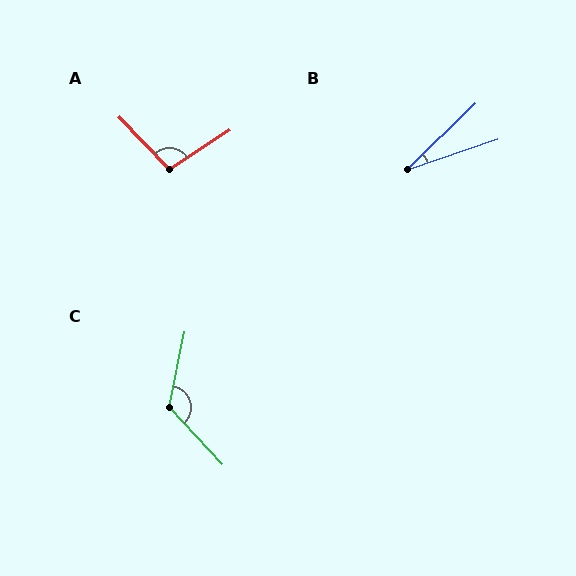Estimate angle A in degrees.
Approximately 101 degrees.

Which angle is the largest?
C, at approximately 125 degrees.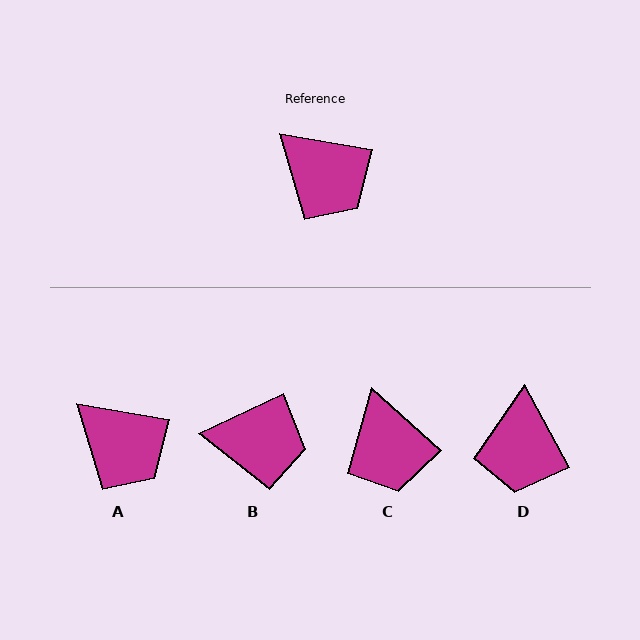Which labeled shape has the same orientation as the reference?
A.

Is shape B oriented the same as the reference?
No, it is off by about 35 degrees.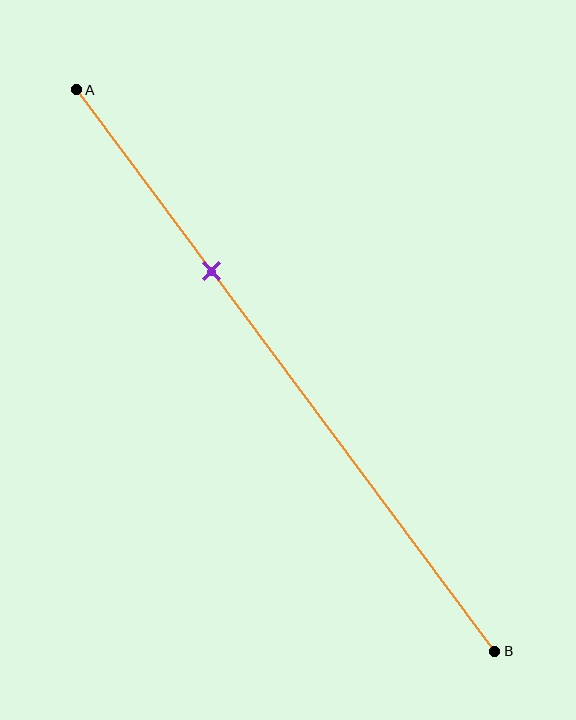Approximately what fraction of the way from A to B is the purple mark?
The purple mark is approximately 30% of the way from A to B.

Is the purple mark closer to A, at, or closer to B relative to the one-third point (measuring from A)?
The purple mark is approximately at the one-third point of segment AB.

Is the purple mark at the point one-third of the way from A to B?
Yes, the mark is approximately at the one-third point.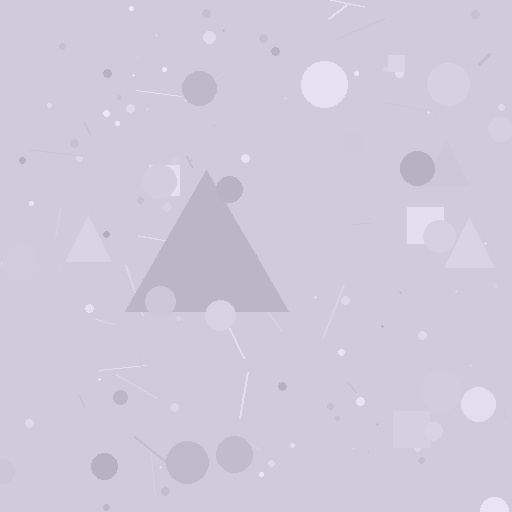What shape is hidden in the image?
A triangle is hidden in the image.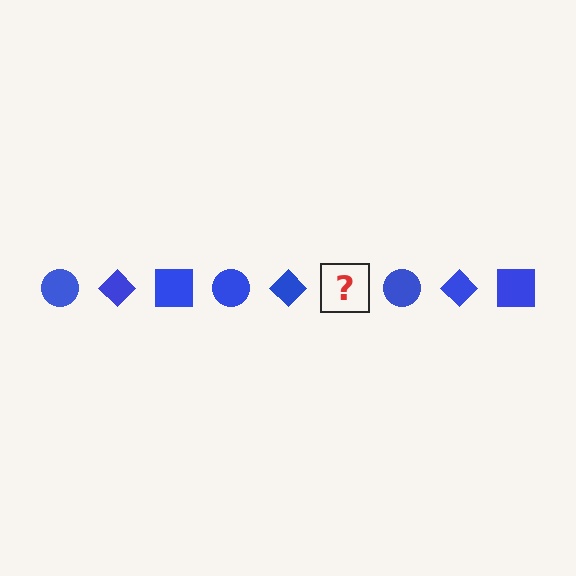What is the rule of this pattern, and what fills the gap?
The rule is that the pattern cycles through circle, diamond, square shapes in blue. The gap should be filled with a blue square.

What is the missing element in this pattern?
The missing element is a blue square.